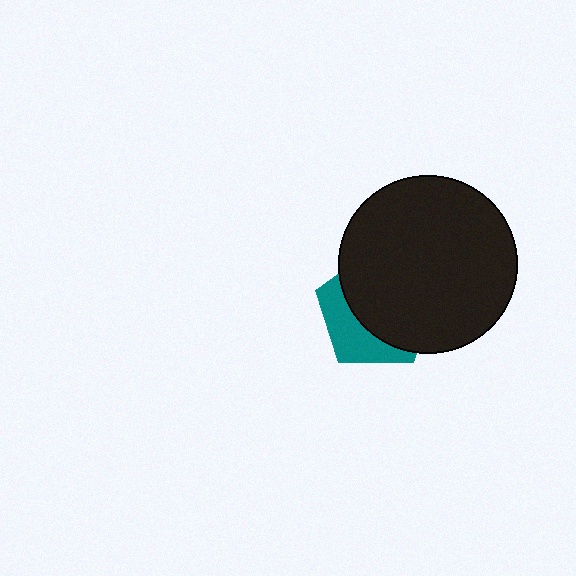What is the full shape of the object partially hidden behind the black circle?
The partially hidden object is a teal pentagon.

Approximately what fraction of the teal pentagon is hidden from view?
Roughly 65% of the teal pentagon is hidden behind the black circle.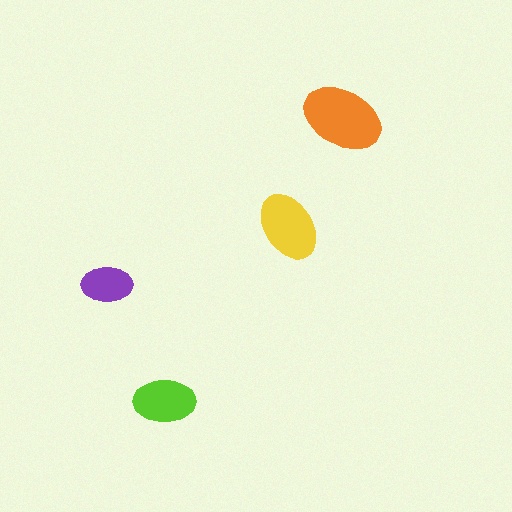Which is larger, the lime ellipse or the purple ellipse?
The lime one.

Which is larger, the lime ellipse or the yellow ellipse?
The yellow one.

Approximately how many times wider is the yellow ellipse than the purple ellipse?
About 1.5 times wider.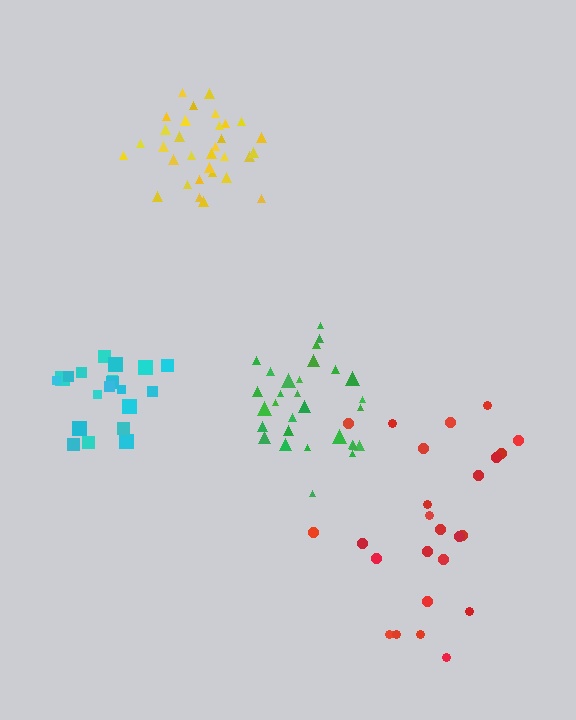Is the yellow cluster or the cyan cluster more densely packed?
Cyan.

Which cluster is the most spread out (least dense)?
Red.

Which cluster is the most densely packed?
Cyan.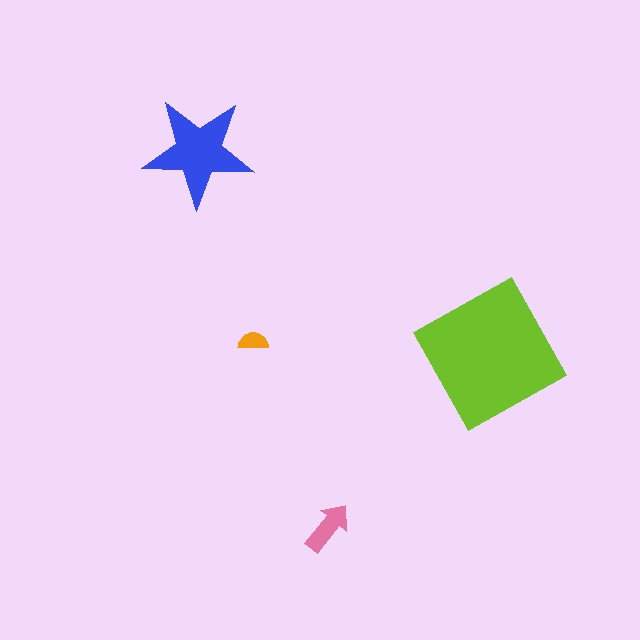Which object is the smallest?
The orange semicircle.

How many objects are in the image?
There are 4 objects in the image.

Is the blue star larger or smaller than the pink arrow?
Larger.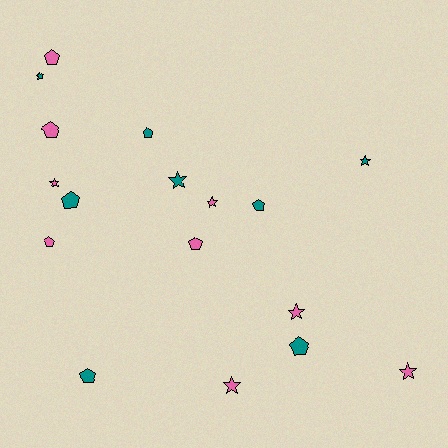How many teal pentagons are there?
There are 5 teal pentagons.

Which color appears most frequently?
Pink, with 9 objects.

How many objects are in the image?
There are 17 objects.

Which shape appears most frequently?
Pentagon, with 9 objects.